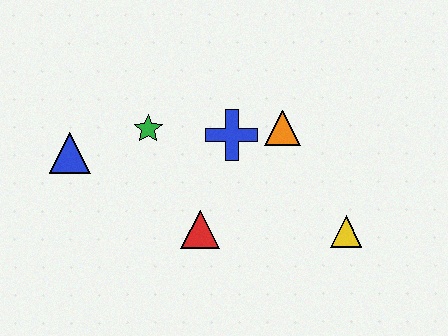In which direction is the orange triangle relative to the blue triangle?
The orange triangle is to the right of the blue triangle.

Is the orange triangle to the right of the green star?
Yes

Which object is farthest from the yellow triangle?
The blue triangle is farthest from the yellow triangle.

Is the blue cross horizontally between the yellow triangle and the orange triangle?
No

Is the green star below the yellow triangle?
No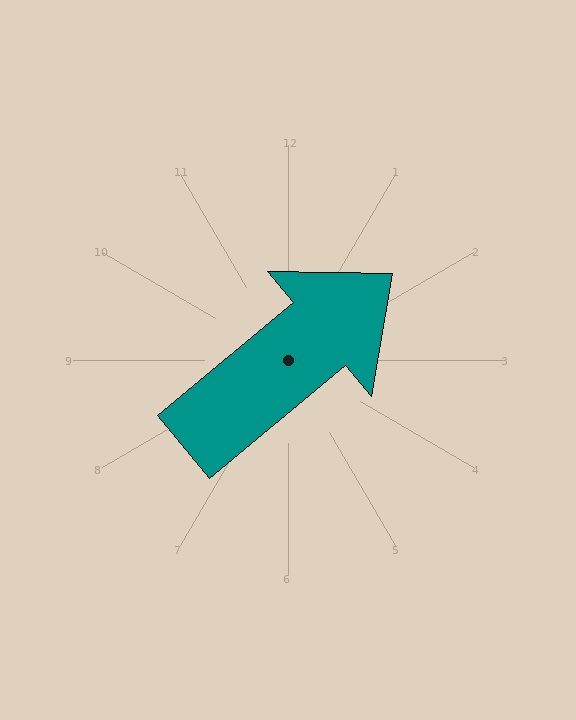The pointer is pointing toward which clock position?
Roughly 2 o'clock.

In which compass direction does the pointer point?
Northeast.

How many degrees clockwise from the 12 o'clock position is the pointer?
Approximately 50 degrees.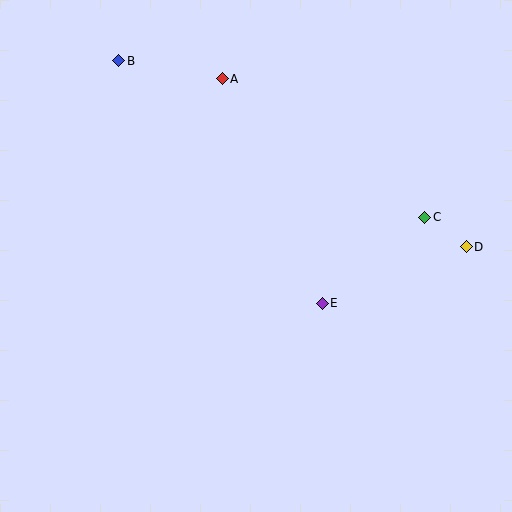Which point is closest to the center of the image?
Point E at (322, 303) is closest to the center.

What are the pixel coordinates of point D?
Point D is at (466, 247).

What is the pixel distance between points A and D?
The distance between A and D is 296 pixels.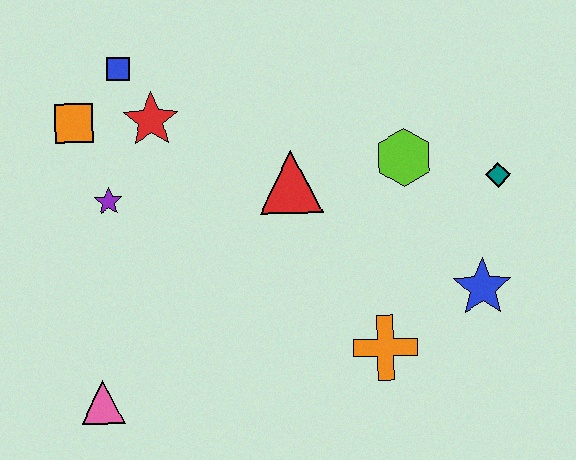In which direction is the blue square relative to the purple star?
The blue square is above the purple star.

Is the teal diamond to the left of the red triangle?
No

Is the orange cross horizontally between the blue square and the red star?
No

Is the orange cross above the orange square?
No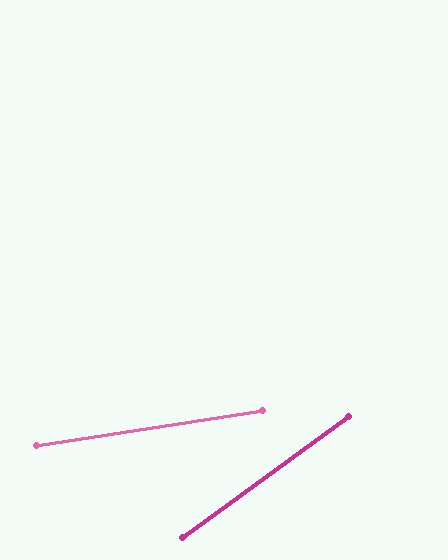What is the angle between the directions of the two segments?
Approximately 27 degrees.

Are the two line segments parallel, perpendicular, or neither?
Neither parallel nor perpendicular — they differ by about 27°.